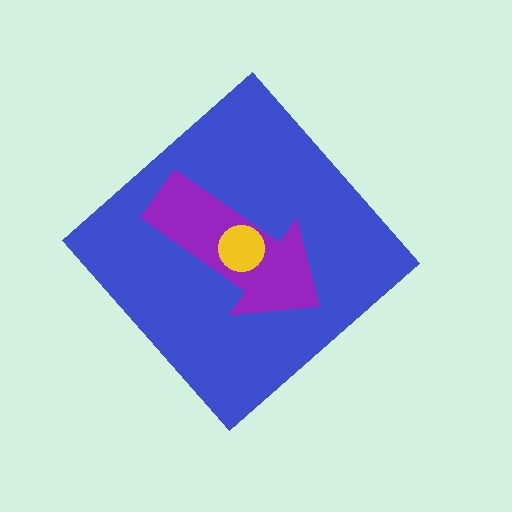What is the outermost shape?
The blue diamond.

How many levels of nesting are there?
3.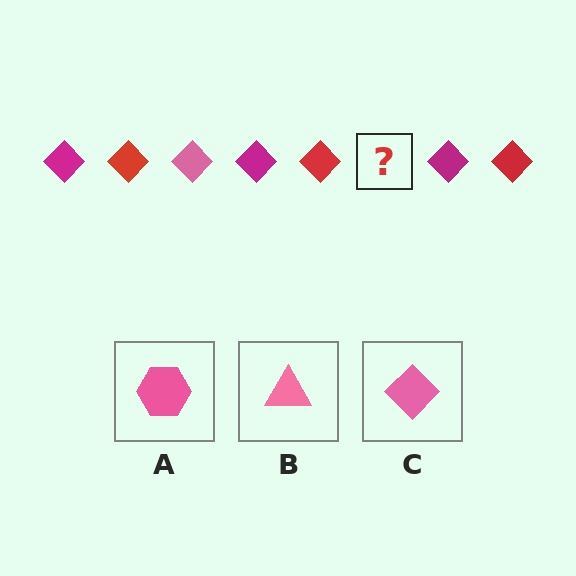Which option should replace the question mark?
Option C.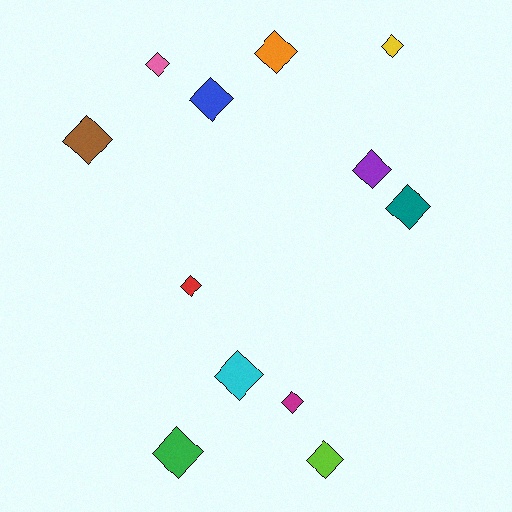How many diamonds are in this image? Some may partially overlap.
There are 12 diamonds.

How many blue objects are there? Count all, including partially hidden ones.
There is 1 blue object.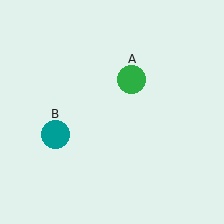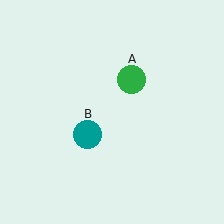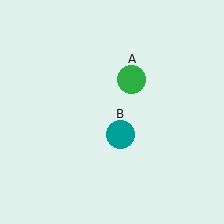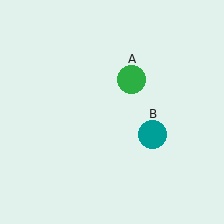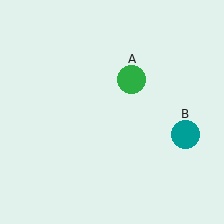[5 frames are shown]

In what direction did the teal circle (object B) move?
The teal circle (object B) moved right.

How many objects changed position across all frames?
1 object changed position: teal circle (object B).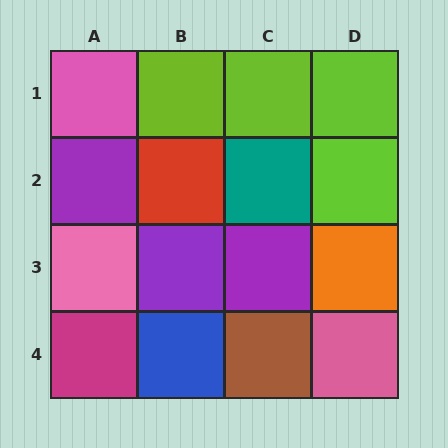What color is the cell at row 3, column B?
Purple.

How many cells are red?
1 cell is red.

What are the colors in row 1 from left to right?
Pink, lime, lime, lime.